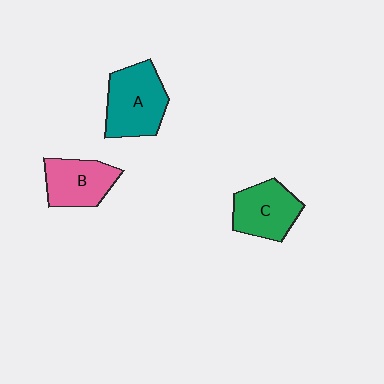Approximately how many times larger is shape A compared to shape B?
Approximately 1.3 times.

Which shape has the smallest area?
Shape B (pink).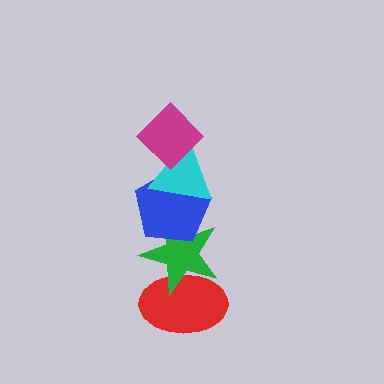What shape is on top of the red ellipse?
The green star is on top of the red ellipse.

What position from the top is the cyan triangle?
The cyan triangle is 2nd from the top.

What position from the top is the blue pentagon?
The blue pentagon is 3rd from the top.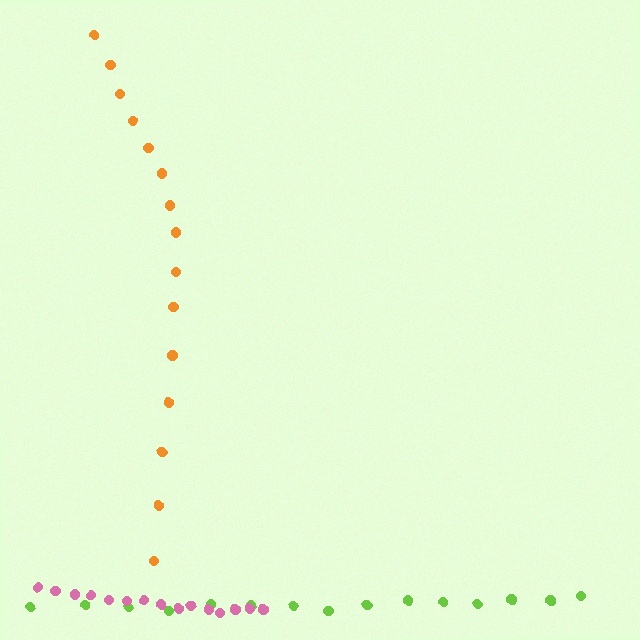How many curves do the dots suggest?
There are 3 distinct paths.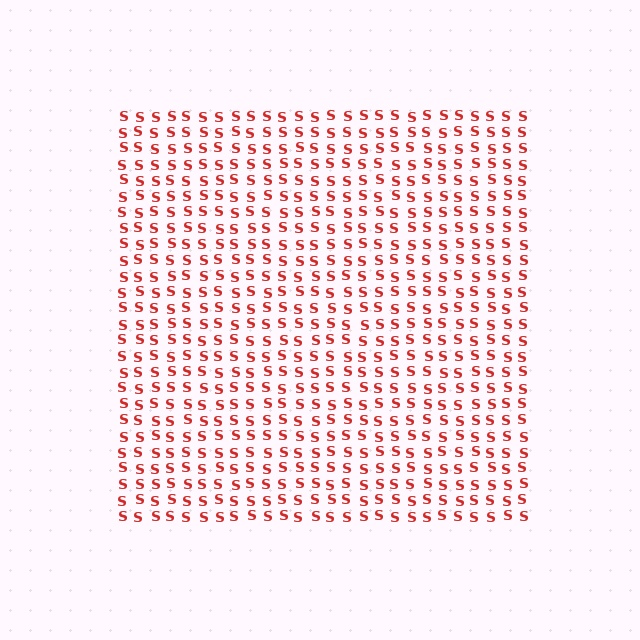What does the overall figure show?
The overall figure shows a square.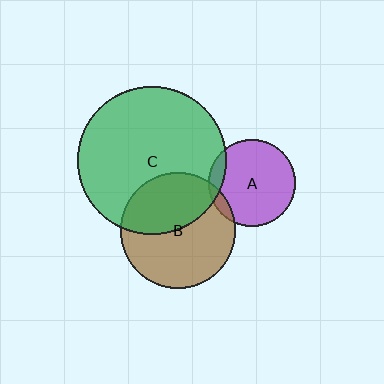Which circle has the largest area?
Circle C (green).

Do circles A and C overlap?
Yes.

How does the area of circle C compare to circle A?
Approximately 3.0 times.